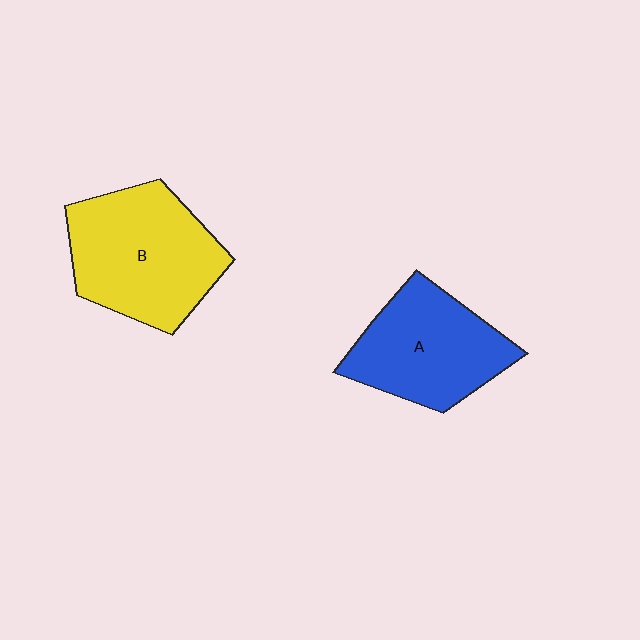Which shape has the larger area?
Shape B (yellow).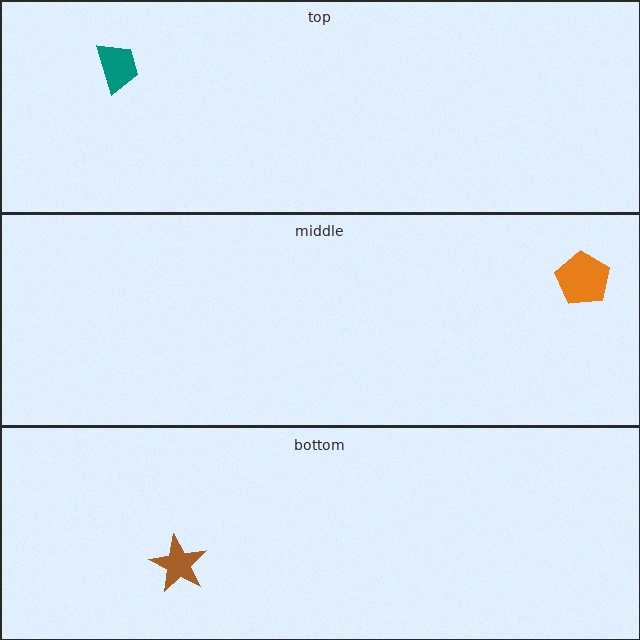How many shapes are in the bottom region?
1.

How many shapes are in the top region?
1.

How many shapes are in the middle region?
1.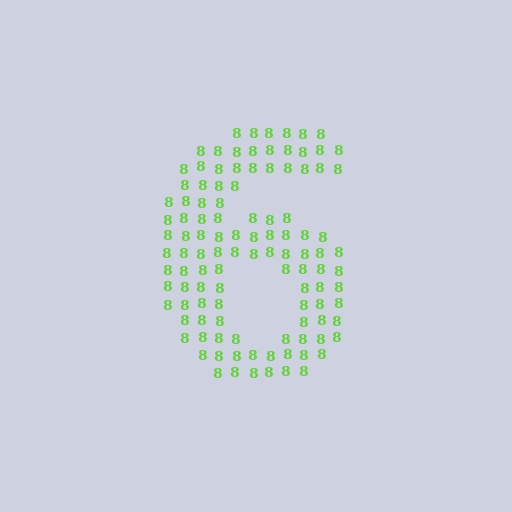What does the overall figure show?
The overall figure shows the digit 6.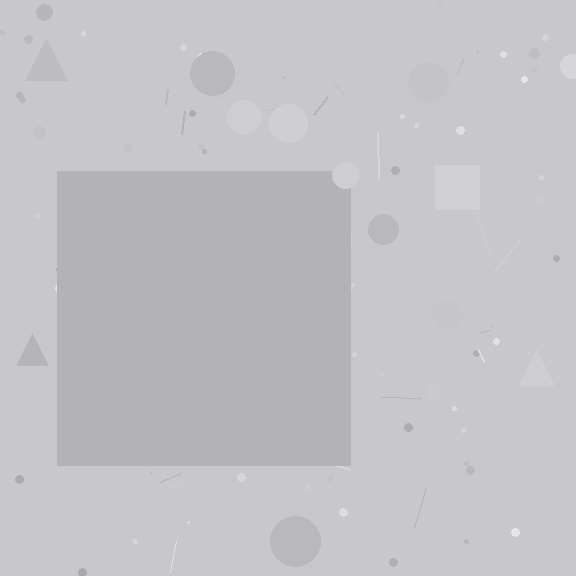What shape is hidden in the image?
A square is hidden in the image.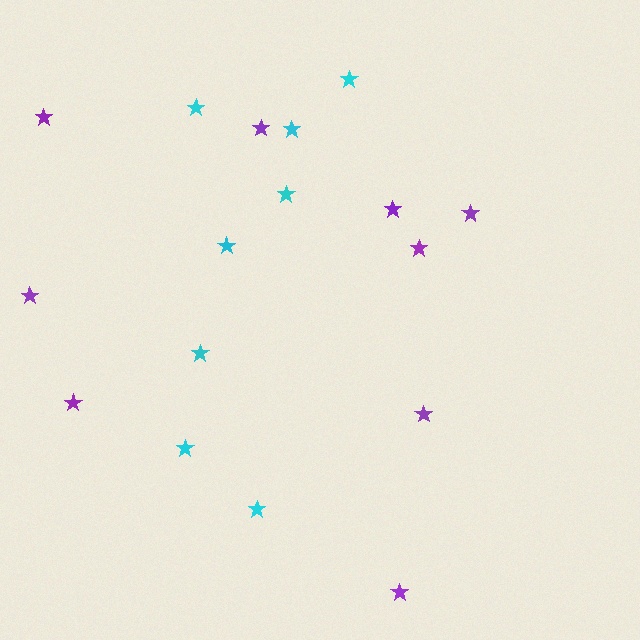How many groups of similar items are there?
There are 2 groups: one group of cyan stars (8) and one group of purple stars (9).